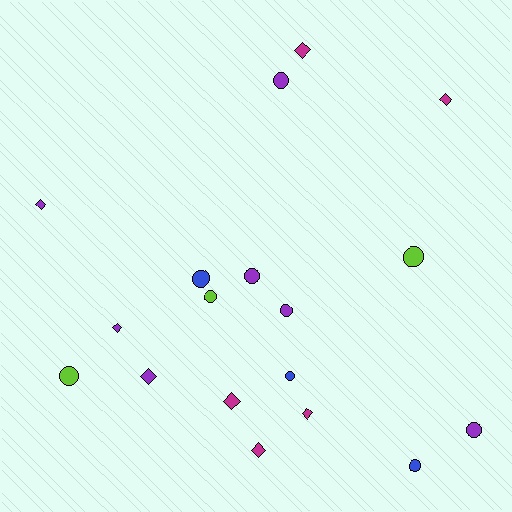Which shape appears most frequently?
Circle, with 10 objects.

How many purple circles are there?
There are 4 purple circles.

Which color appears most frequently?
Purple, with 7 objects.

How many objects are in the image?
There are 18 objects.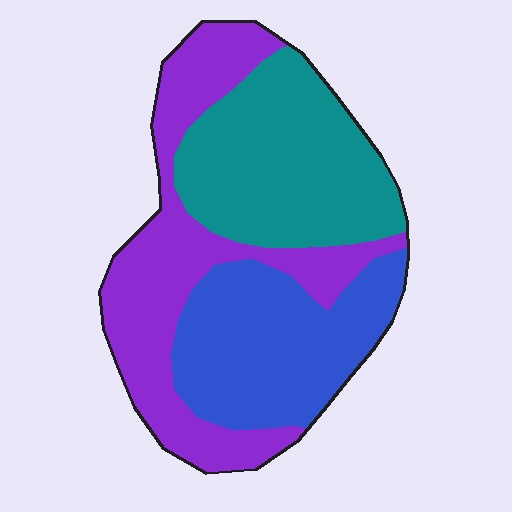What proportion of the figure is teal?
Teal takes up between a sixth and a third of the figure.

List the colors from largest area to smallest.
From largest to smallest: purple, teal, blue.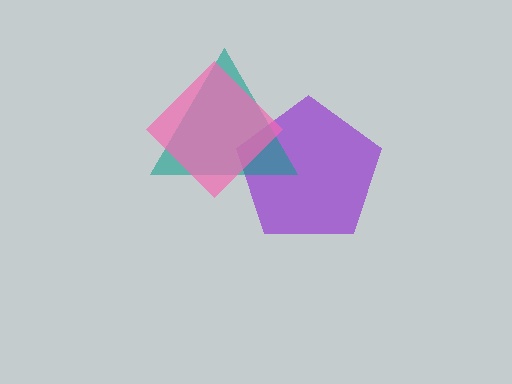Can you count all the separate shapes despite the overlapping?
Yes, there are 3 separate shapes.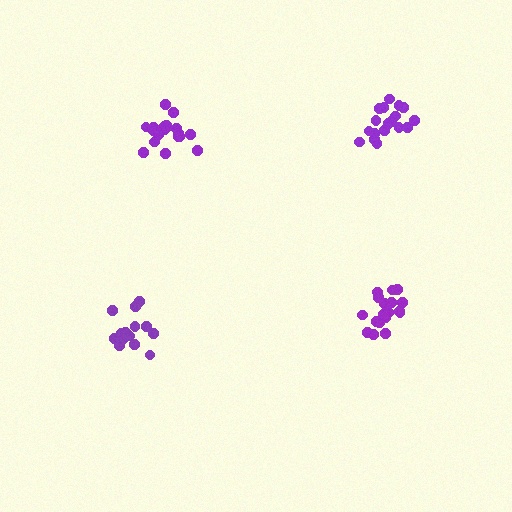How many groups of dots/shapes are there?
There are 4 groups.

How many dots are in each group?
Group 1: 19 dots, Group 2: 18 dots, Group 3: 18 dots, Group 4: 17 dots (72 total).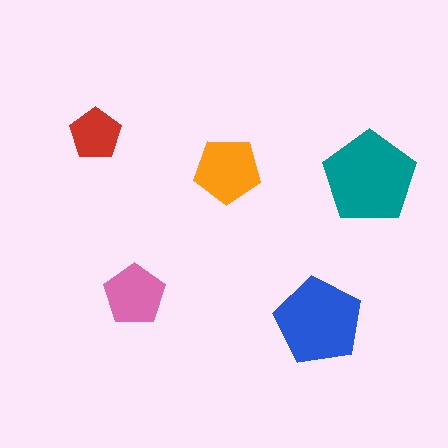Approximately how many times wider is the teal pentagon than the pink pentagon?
About 1.5 times wider.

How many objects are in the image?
There are 5 objects in the image.